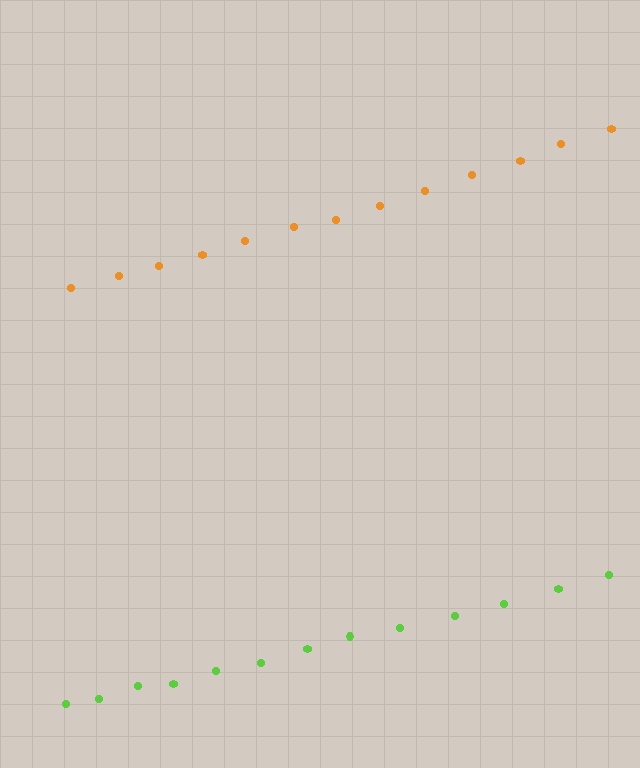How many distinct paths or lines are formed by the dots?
There are 2 distinct paths.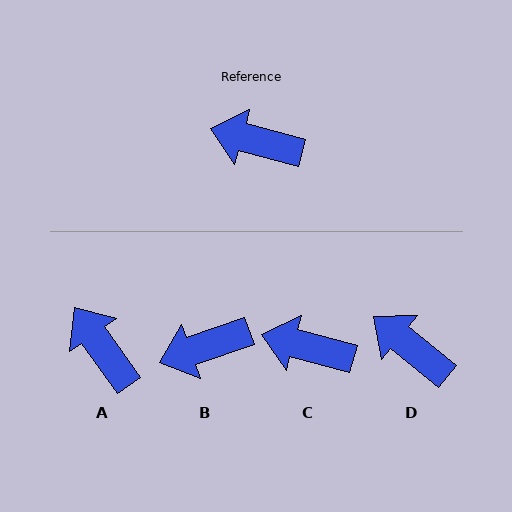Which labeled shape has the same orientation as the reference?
C.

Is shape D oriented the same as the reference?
No, it is off by about 24 degrees.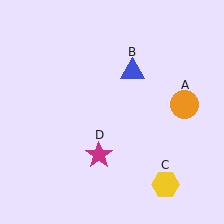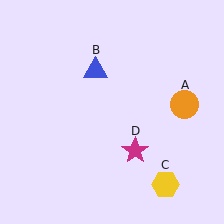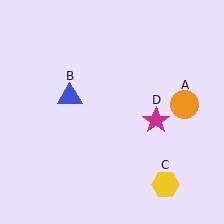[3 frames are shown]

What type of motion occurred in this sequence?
The blue triangle (object B), magenta star (object D) rotated counterclockwise around the center of the scene.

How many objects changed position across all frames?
2 objects changed position: blue triangle (object B), magenta star (object D).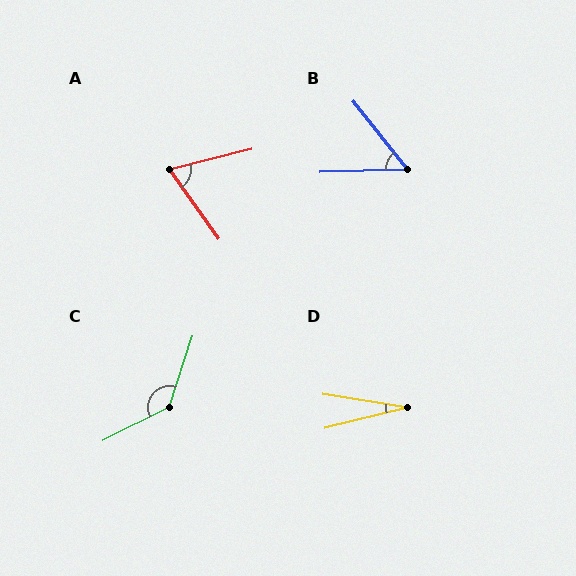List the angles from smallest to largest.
D (23°), B (53°), A (69°), C (135°).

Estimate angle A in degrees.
Approximately 69 degrees.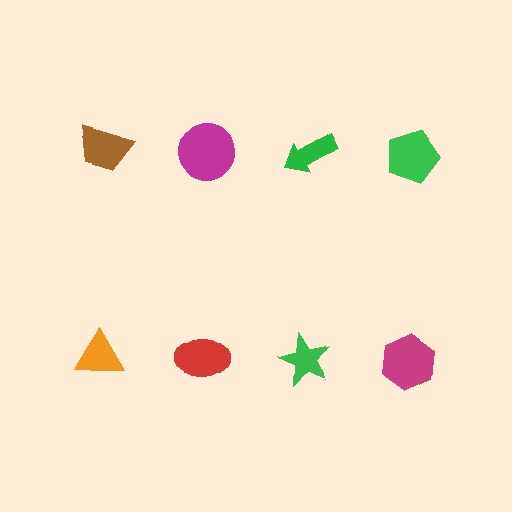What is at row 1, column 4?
A green pentagon.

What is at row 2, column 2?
A red ellipse.